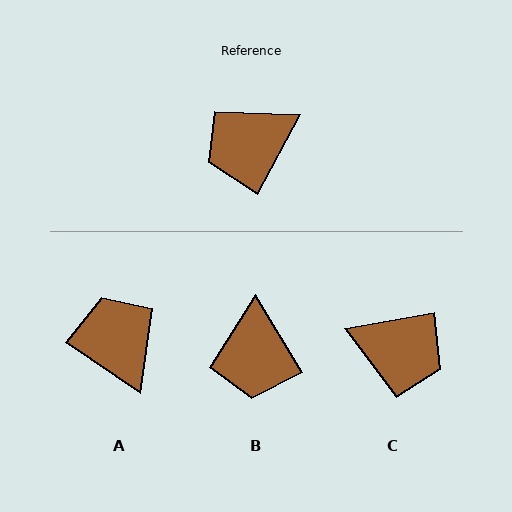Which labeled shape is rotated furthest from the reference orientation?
C, about 129 degrees away.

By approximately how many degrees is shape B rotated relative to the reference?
Approximately 60 degrees counter-clockwise.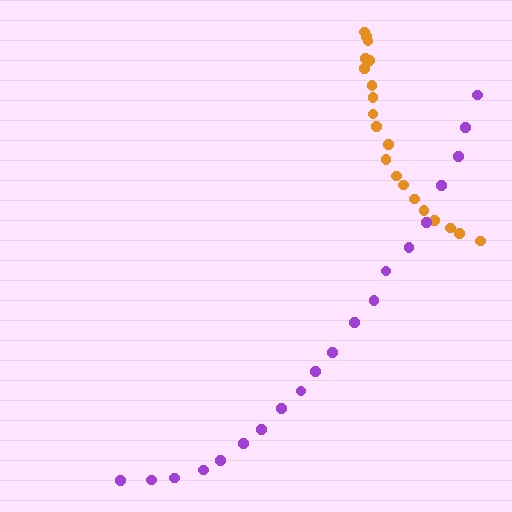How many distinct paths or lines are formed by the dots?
There are 2 distinct paths.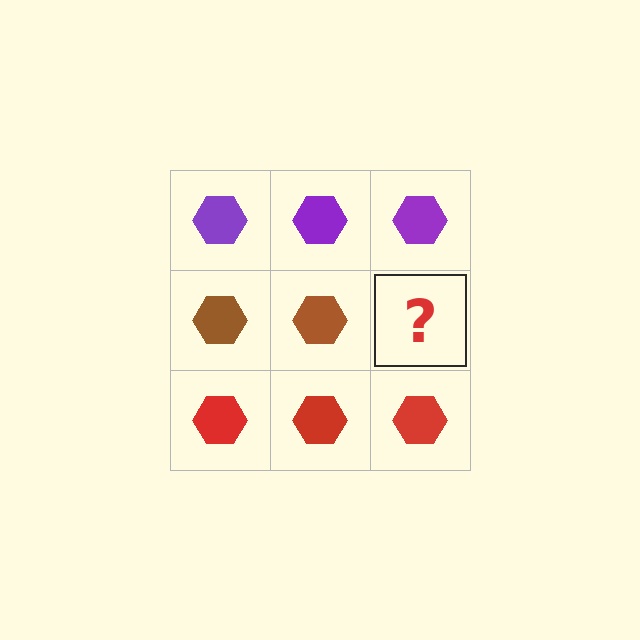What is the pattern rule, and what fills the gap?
The rule is that each row has a consistent color. The gap should be filled with a brown hexagon.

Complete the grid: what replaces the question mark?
The question mark should be replaced with a brown hexagon.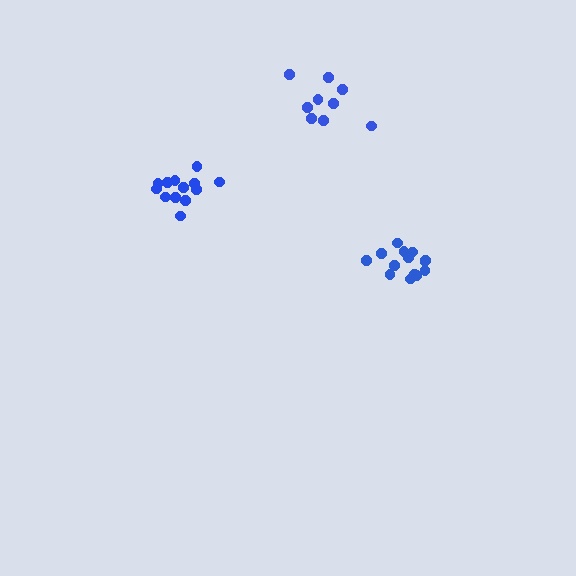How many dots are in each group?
Group 1: 14 dots, Group 2: 9 dots, Group 3: 13 dots (36 total).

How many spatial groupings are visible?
There are 3 spatial groupings.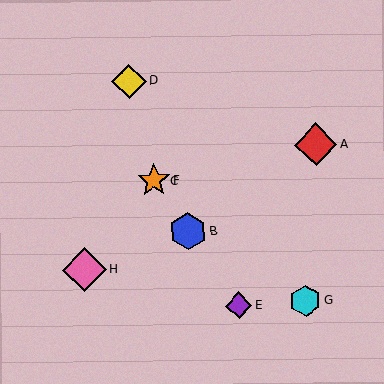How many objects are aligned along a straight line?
4 objects (B, C, E, F) are aligned along a straight line.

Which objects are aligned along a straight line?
Objects B, C, E, F are aligned along a straight line.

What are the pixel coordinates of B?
Object B is at (188, 231).